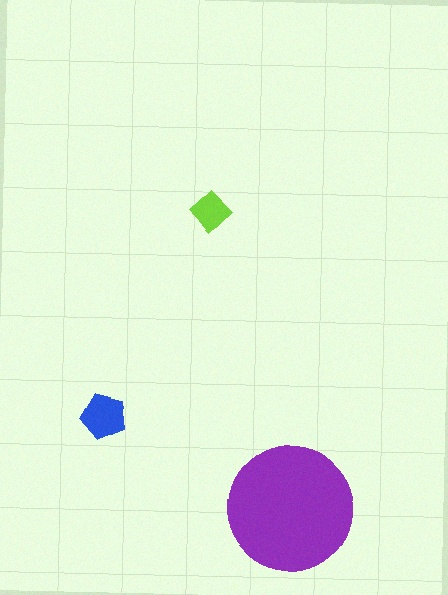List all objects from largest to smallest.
The purple circle, the blue pentagon, the lime diamond.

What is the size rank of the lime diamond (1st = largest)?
3rd.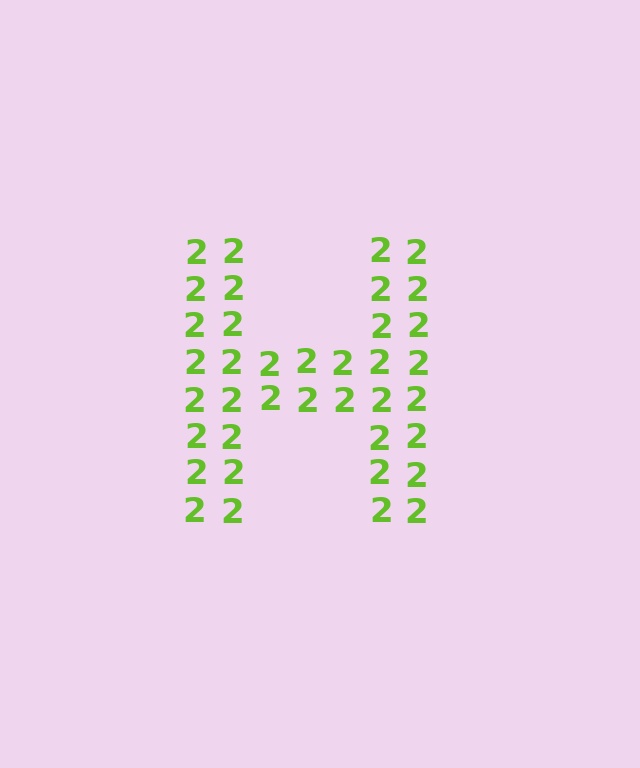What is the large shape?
The large shape is the letter H.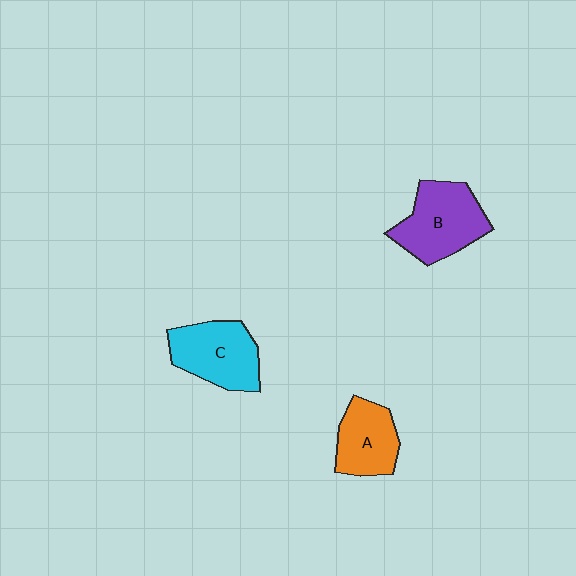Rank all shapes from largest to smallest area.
From largest to smallest: B (purple), C (cyan), A (orange).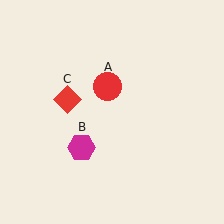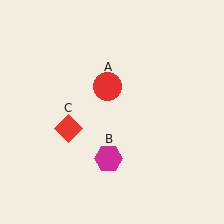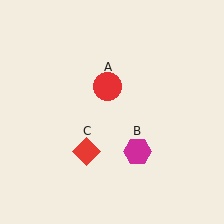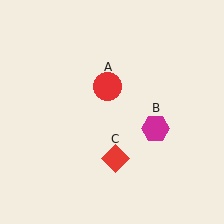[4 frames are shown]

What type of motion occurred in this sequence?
The magenta hexagon (object B), red diamond (object C) rotated counterclockwise around the center of the scene.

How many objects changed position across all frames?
2 objects changed position: magenta hexagon (object B), red diamond (object C).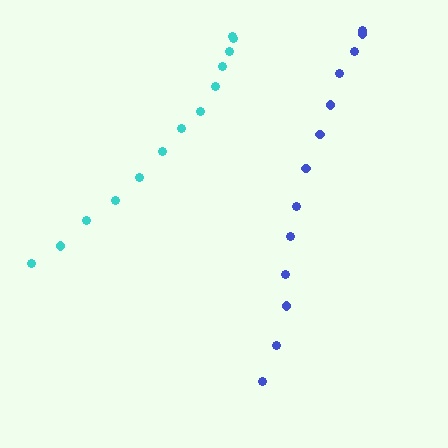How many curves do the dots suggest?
There are 2 distinct paths.